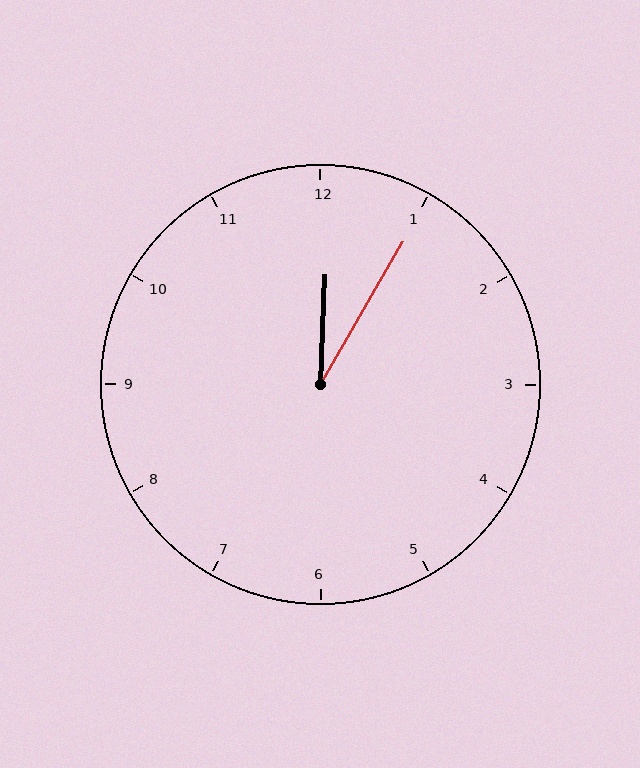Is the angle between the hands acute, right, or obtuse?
It is acute.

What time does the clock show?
12:05.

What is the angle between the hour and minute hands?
Approximately 28 degrees.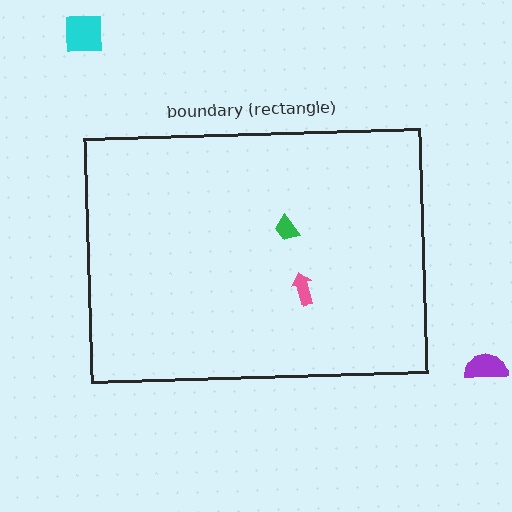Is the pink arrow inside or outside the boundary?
Inside.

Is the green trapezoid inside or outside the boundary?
Inside.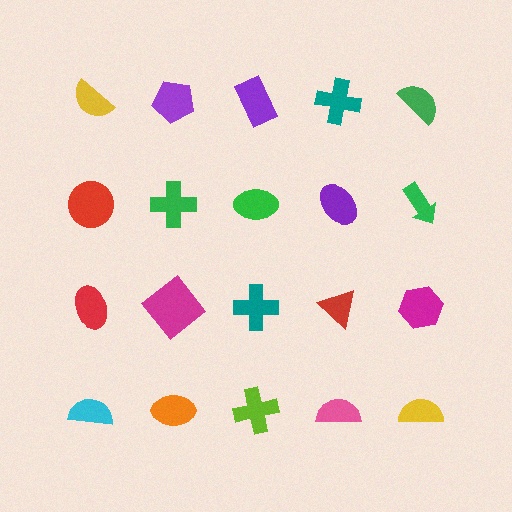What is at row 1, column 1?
A yellow semicircle.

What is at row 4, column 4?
A pink semicircle.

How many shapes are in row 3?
5 shapes.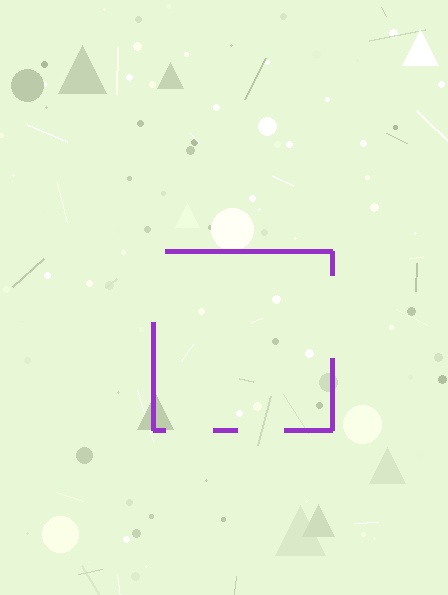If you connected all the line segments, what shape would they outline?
They would outline a square.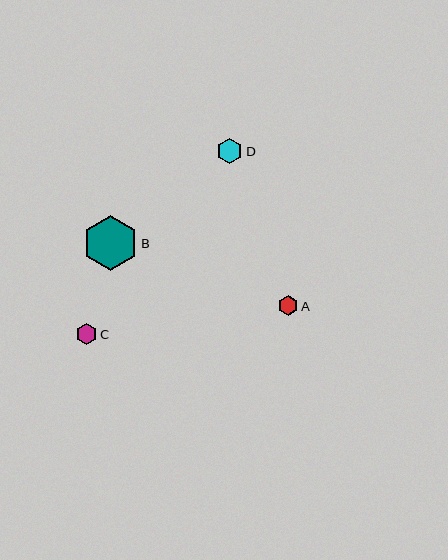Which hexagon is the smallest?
Hexagon A is the smallest with a size of approximately 20 pixels.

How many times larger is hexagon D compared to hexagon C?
Hexagon D is approximately 1.2 times the size of hexagon C.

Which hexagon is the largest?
Hexagon B is the largest with a size of approximately 56 pixels.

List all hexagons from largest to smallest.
From largest to smallest: B, D, C, A.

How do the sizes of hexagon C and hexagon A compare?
Hexagon C and hexagon A are approximately the same size.